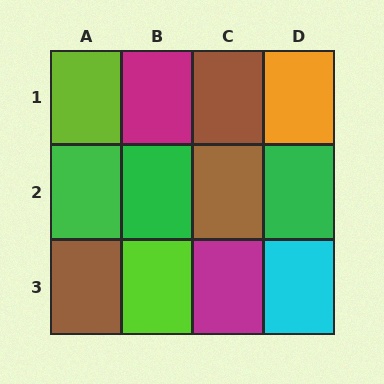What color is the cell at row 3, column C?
Magenta.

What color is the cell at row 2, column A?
Green.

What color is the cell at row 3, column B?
Lime.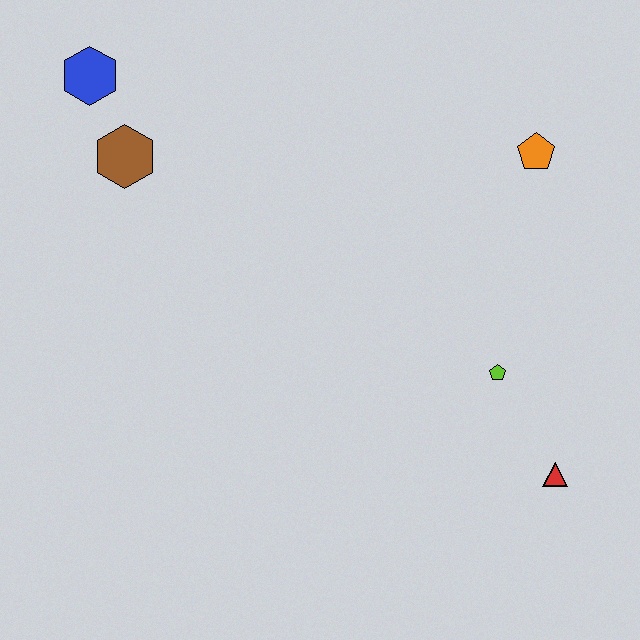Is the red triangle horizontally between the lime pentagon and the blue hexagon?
No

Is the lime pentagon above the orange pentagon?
No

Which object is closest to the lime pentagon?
The red triangle is closest to the lime pentagon.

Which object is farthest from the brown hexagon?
The red triangle is farthest from the brown hexagon.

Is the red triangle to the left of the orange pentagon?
No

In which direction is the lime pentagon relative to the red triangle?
The lime pentagon is above the red triangle.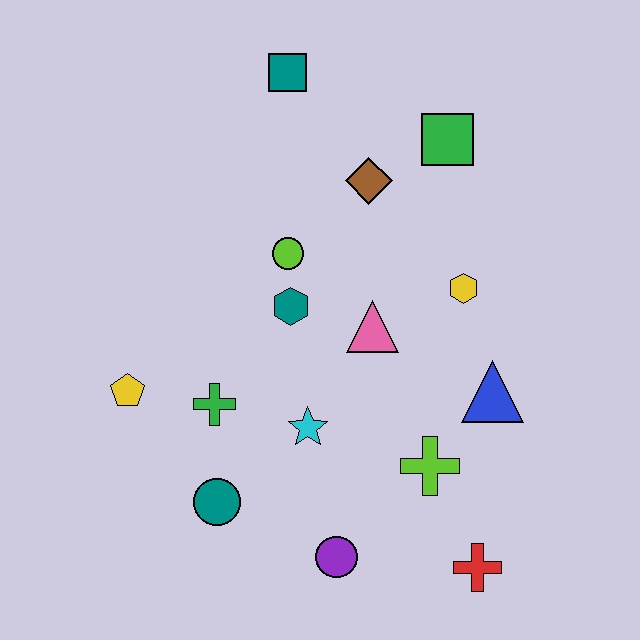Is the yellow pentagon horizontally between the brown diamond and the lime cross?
No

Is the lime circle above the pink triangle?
Yes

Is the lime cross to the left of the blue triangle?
Yes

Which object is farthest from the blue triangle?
The teal square is farthest from the blue triangle.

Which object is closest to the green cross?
The yellow pentagon is closest to the green cross.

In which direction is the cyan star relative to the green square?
The cyan star is below the green square.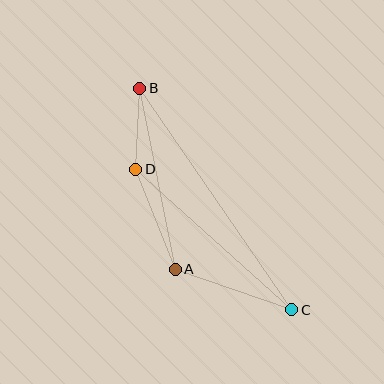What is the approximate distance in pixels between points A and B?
The distance between A and B is approximately 184 pixels.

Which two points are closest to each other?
Points B and D are closest to each other.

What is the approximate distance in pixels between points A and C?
The distance between A and C is approximately 124 pixels.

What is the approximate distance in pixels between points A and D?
The distance between A and D is approximately 108 pixels.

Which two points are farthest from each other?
Points B and C are farthest from each other.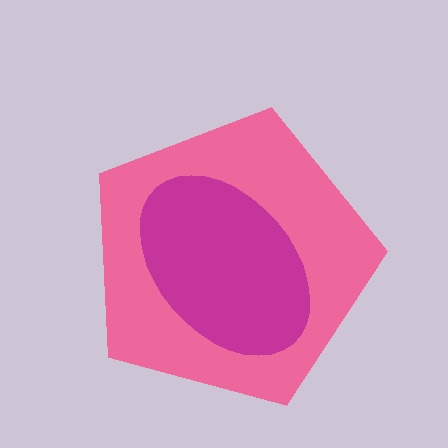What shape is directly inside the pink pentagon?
The magenta ellipse.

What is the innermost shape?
The magenta ellipse.